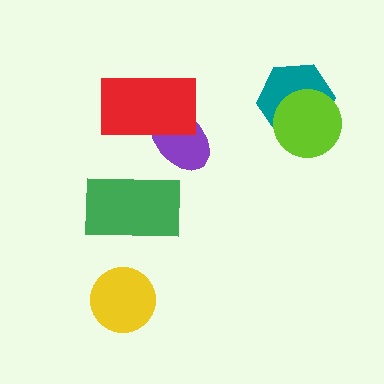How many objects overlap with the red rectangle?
1 object overlaps with the red rectangle.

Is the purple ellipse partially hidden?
Yes, it is partially covered by another shape.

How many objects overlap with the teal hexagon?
1 object overlaps with the teal hexagon.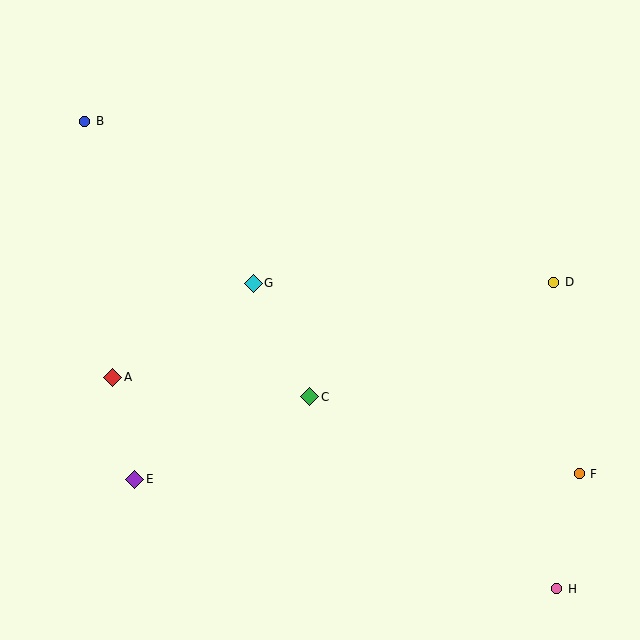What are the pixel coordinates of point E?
Point E is at (135, 479).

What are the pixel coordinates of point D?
Point D is at (554, 282).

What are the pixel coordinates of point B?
Point B is at (85, 121).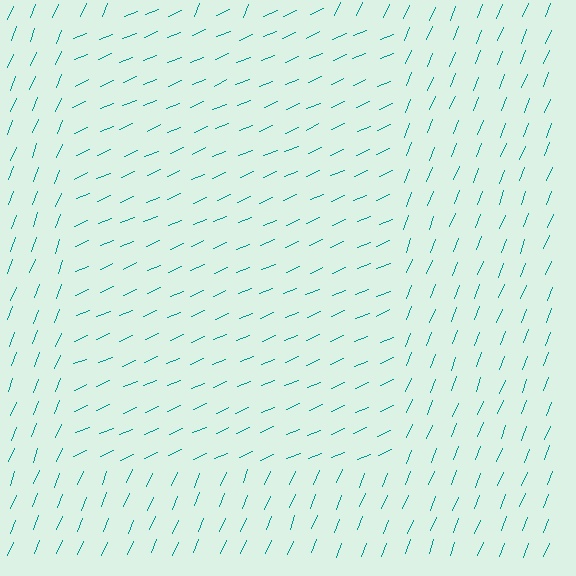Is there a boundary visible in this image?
Yes, there is a texture boundary formed by a change in line orientation.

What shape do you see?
I see a rectangle.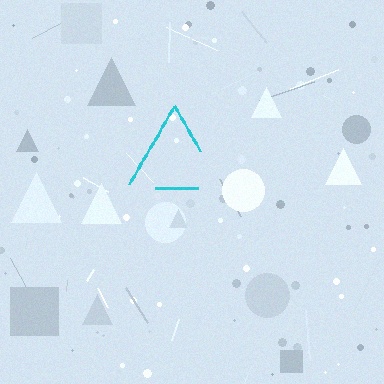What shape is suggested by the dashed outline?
The dashed outline suggests a triangle.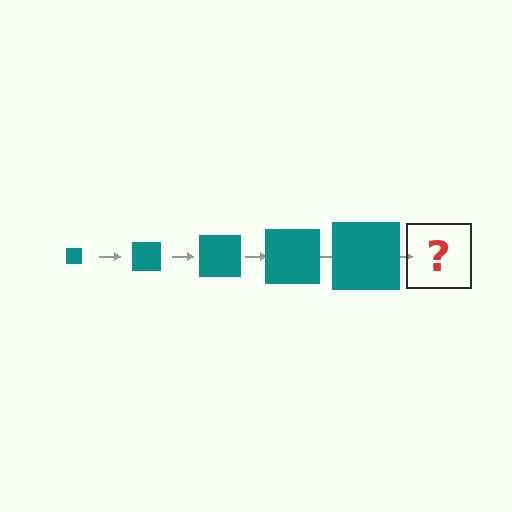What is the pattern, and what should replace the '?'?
The pattern is that the square gets progressively larger each step. The '?' should be a teal square, larger than the previous one.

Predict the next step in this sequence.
The next step is a teal square, larger than the previous one.